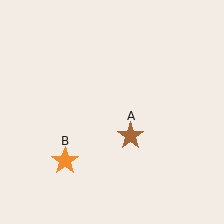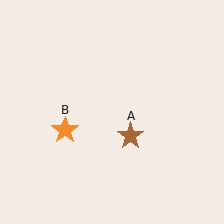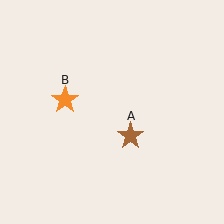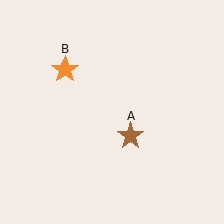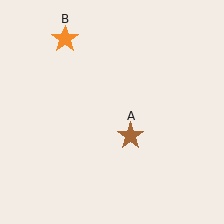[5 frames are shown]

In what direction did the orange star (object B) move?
The orange star (object B) moved up.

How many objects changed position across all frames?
1 object changed position: orange star (object B).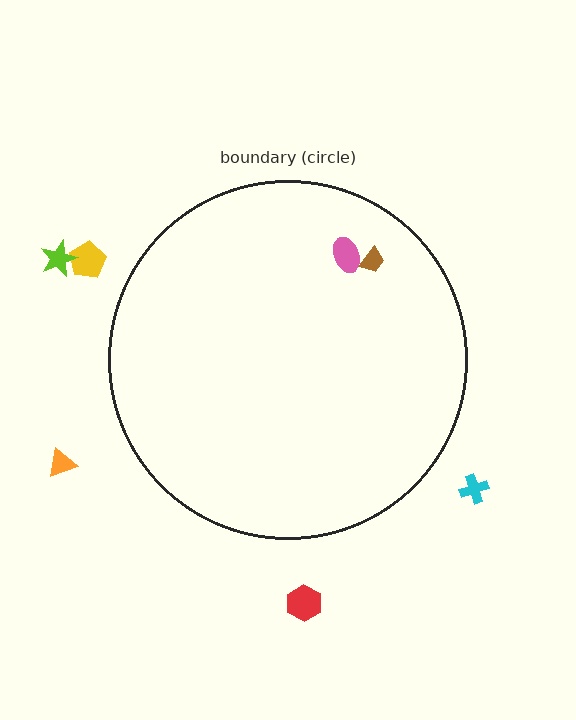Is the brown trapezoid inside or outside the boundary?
Inside.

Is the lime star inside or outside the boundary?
Outside.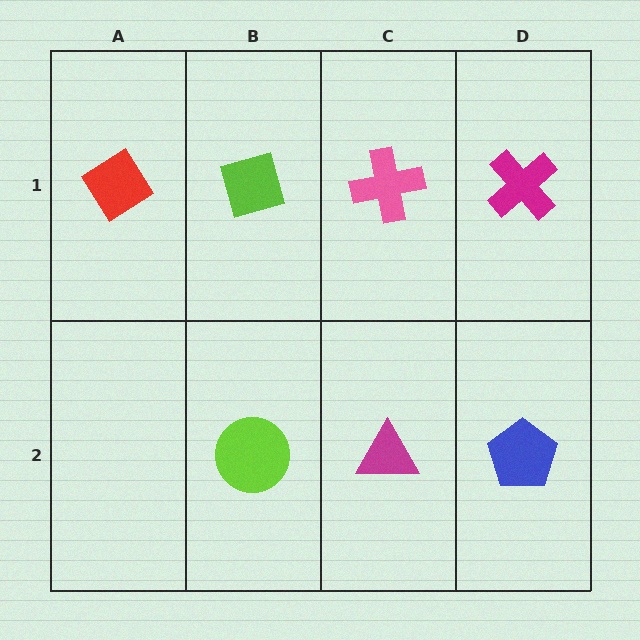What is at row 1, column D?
A magenta cross.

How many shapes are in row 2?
3 shapes.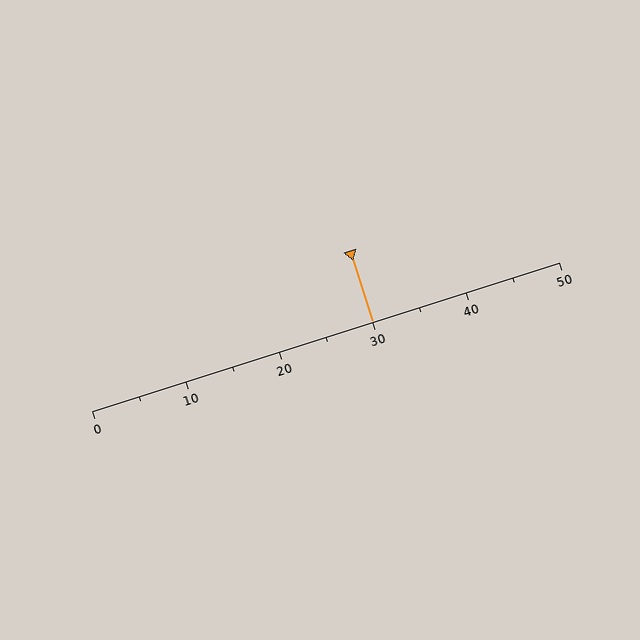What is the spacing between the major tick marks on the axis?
The major ticks are spaced 10 apart.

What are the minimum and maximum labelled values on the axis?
The axis runs from 0 to 50.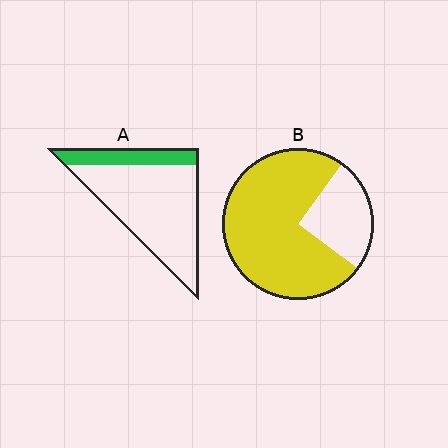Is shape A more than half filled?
No.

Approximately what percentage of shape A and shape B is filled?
A is approximately 20% and B is approximately 75%.